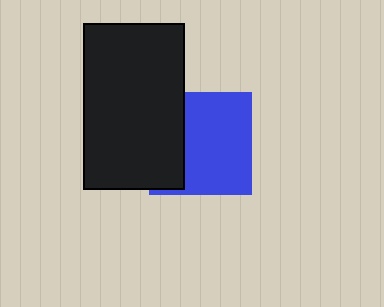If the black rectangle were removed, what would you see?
You would see the complete blue square.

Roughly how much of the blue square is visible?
Most of it is visible (roughly 67%).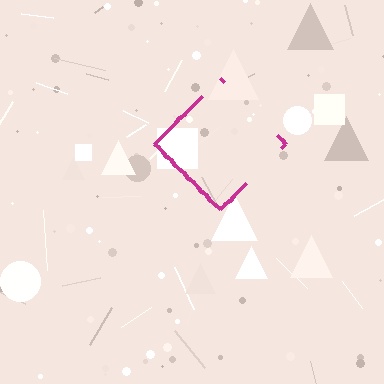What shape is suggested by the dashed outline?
The dashed outline suggests a diamond.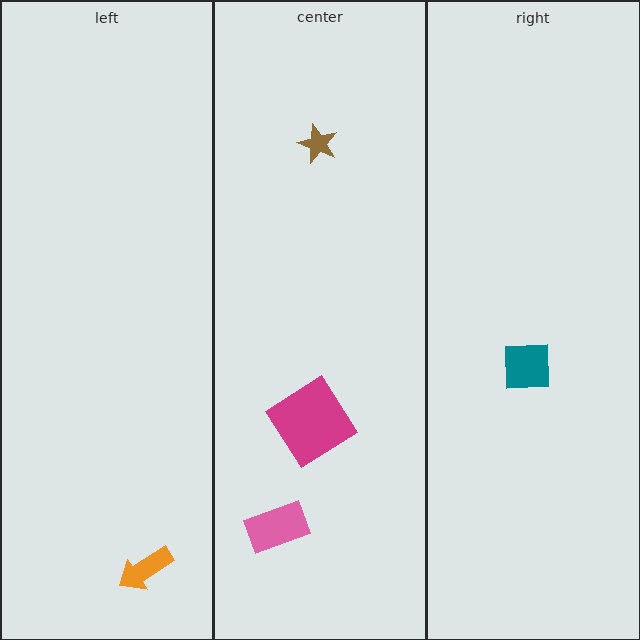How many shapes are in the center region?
3.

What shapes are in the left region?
The orange arrow.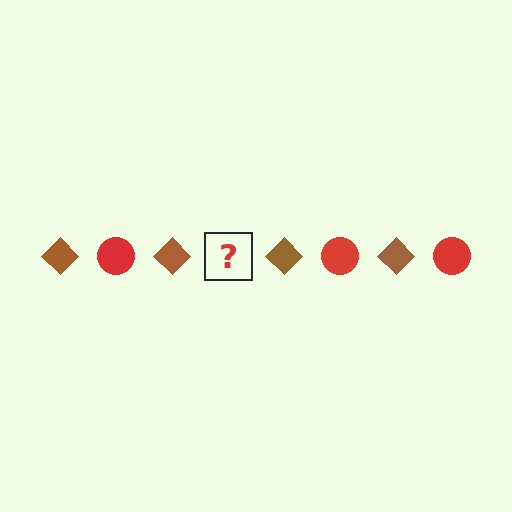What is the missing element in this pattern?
The missing element is a red circle.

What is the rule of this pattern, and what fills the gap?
The rule is that the pattern alternates between brown diamond and red circle. The gap should be filled with a red circle.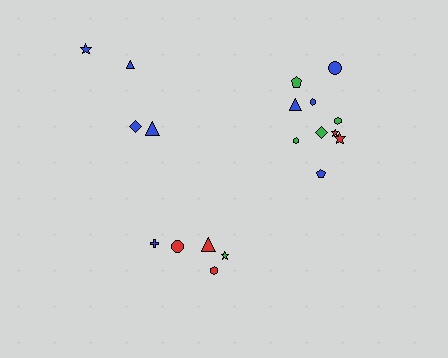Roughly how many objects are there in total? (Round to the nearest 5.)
Roughly 20 objects in total.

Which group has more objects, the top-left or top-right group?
The top-right group.